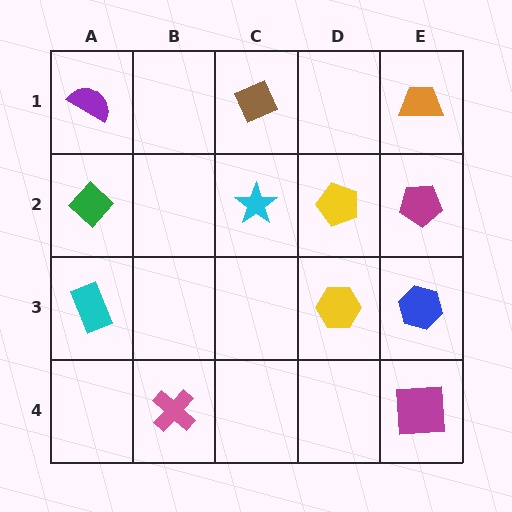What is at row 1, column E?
An orange trapezoid.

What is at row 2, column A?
A green diamond.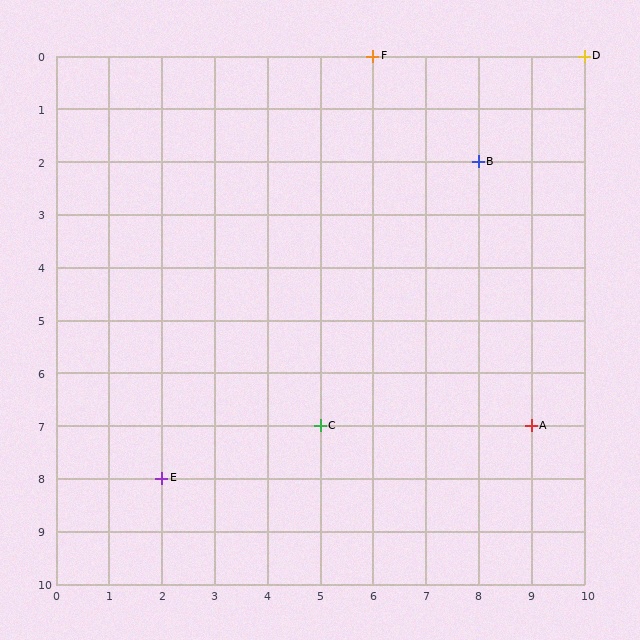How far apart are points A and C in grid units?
Points A and C are 4 columns apart.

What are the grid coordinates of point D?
Point D is at grid coordinates (10, 0).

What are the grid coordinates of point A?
Point A is at grid coordinates (9, 7).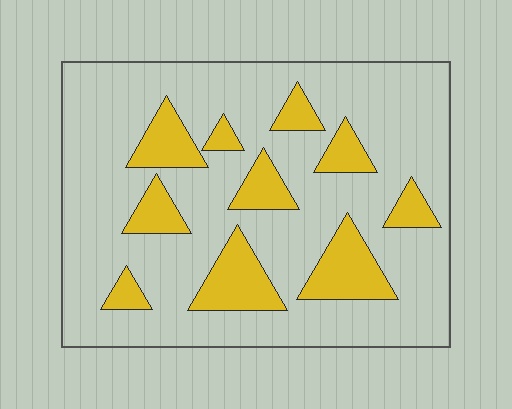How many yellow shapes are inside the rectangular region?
10.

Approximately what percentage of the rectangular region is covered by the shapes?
Approximately 20%.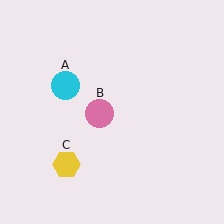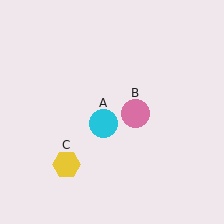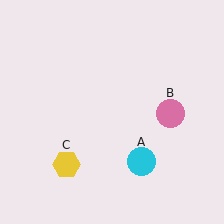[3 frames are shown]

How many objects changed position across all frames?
2 objects changed position: cyan circle (object A), pink circle (object B).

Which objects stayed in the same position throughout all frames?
Yellow hexagon (object C) remained stationary.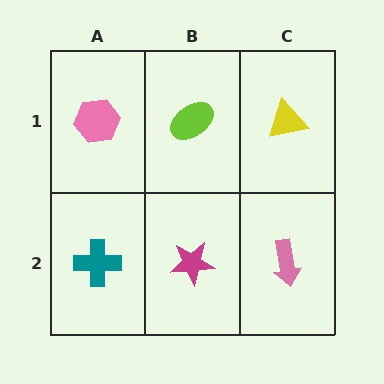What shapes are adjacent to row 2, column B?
A lime ellipse (row 1, column B), a teal cross (row 2, column A), a pink arrow (row 2, column C).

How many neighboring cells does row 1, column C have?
2.